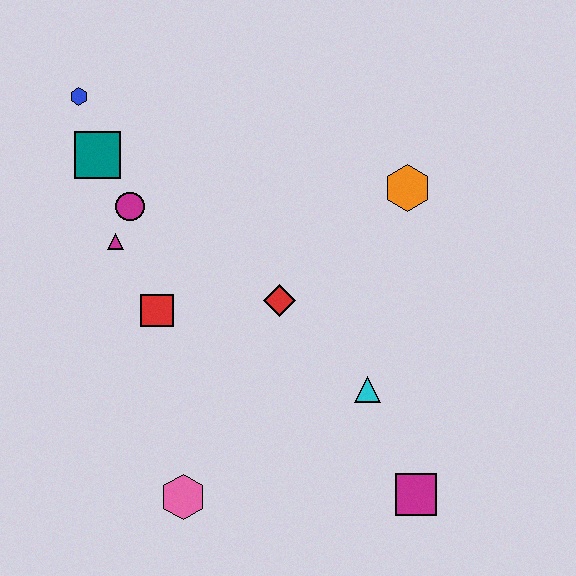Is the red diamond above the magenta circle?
No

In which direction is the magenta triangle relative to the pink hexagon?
The magenta triangle is above the pink hexagon.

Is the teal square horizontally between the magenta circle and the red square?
No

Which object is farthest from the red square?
The magenta square is farthest from the red square.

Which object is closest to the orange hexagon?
The red diamond is closest to the orange hexagon.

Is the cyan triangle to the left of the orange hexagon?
Yes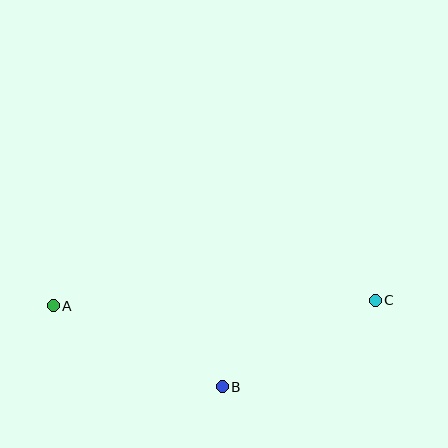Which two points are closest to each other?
Points B and C are closest to each other.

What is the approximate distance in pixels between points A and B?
The distance between A and B is approximately 187 pixels.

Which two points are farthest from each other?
Points A and C are farthest from each other.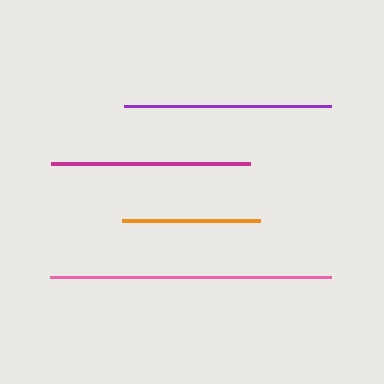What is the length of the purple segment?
The purple segment is approximately 207 pixels long.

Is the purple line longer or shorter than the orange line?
The purple line is longer than the orange line.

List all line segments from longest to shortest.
From longest to shortest: pink, purple, magenta, orange.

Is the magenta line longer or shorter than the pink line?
The pink line is longer than the magenta line.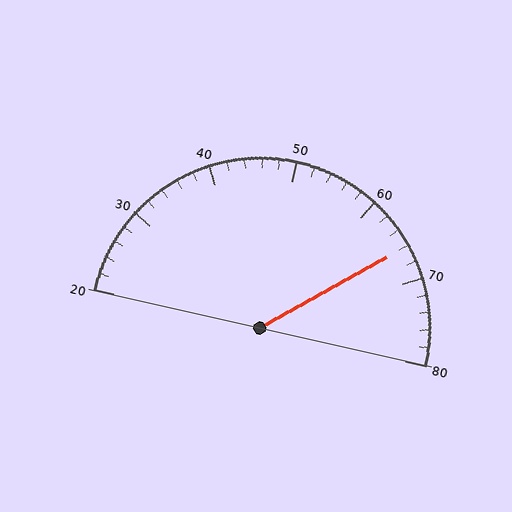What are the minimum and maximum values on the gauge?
The gauge ranges from 20 to 80.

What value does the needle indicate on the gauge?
The needle indicates approximately 66.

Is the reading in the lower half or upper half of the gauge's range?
The reading is in the upper half of the range (20 to 80).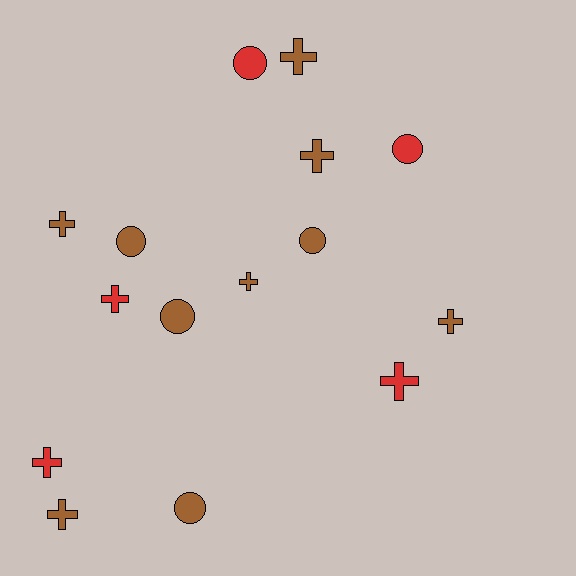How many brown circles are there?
There are 4 brown circles.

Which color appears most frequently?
Brown, with 10 objects.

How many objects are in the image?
There are 15 objects.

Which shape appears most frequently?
Cross, with 9 objects.